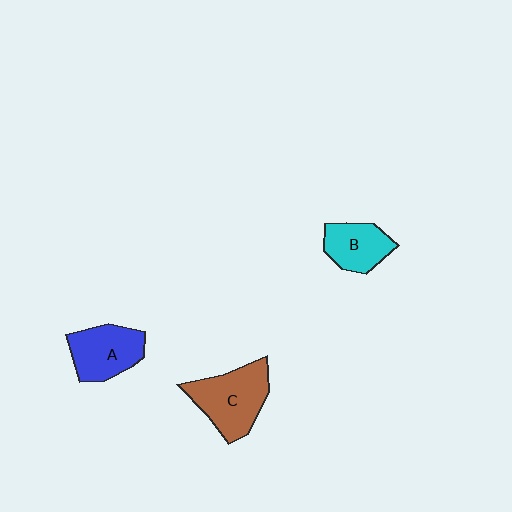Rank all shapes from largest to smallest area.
From largest to smallest: C (brown), A (blue), B (cyan).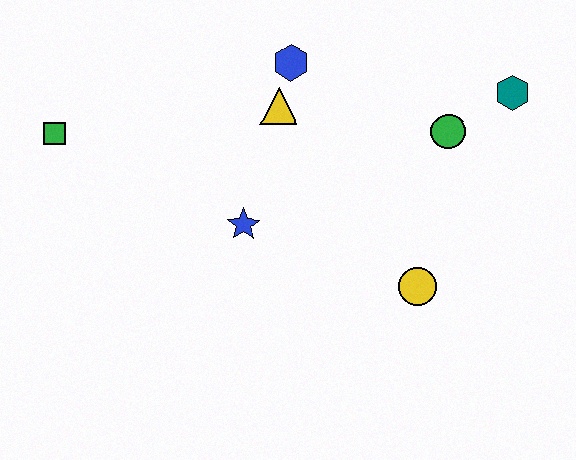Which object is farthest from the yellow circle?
The green square is farthest from the yellow circle.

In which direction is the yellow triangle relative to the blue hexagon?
The yellow triangle is below the blue hexagon.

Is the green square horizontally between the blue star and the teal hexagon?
No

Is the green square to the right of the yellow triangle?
No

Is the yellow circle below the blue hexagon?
Yes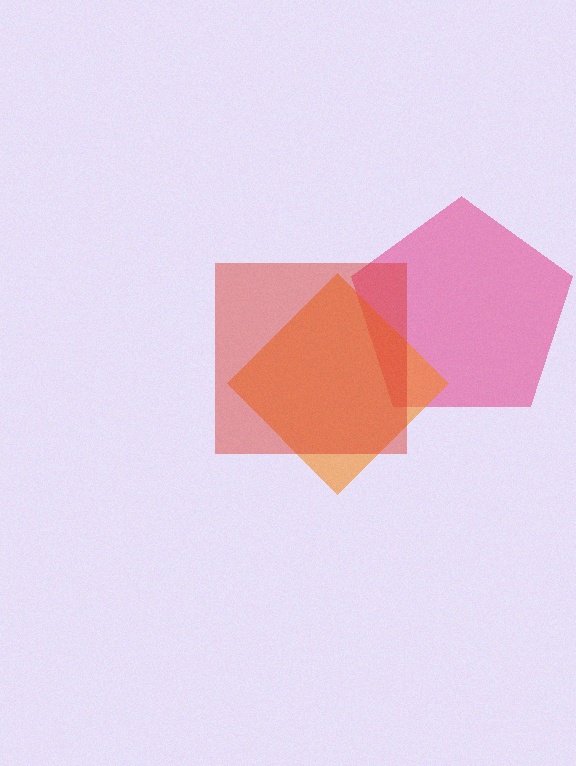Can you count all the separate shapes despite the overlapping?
Yes, there are 3 separate shapes.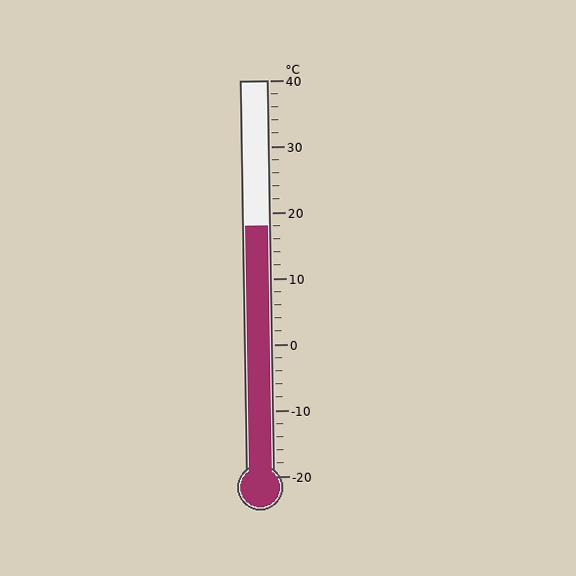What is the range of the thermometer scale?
The thermometer scale ranges from -20°C to 40°C.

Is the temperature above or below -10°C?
The temperature is above -10°C.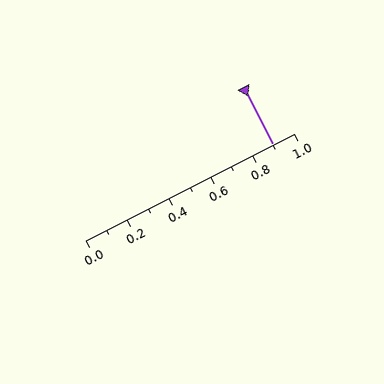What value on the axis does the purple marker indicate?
The marker indicates approximately 0.9.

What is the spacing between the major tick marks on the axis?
The major ticks are spaced 0.2 apart.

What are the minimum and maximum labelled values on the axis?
The axis runs from 0.0 to 1.0.